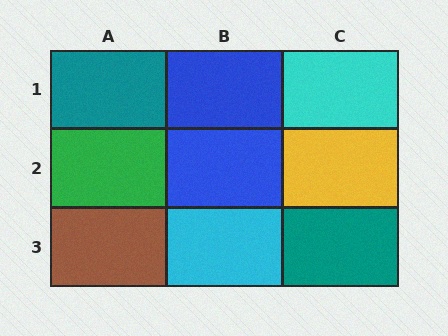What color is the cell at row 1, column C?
Cyan.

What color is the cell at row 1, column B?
Blue.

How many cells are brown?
1 cell is brown.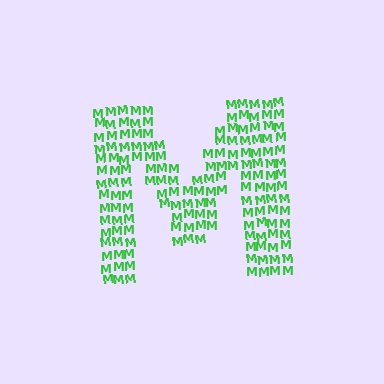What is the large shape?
The large shape is the letter M.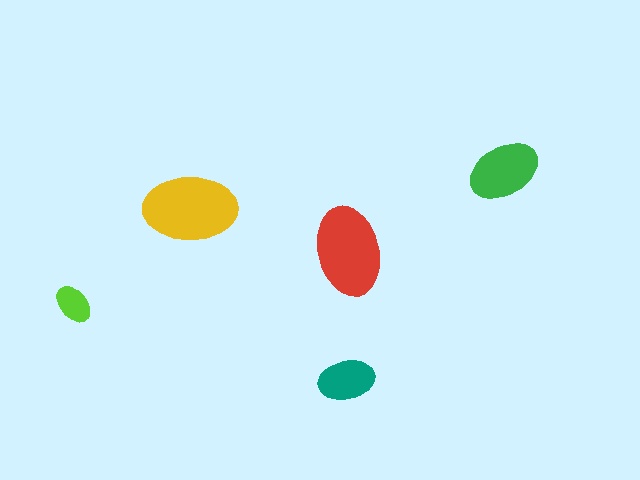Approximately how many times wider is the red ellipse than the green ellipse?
About 1.5 times wider.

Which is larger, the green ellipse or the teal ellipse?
The green one.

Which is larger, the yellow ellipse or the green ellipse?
The yellow one.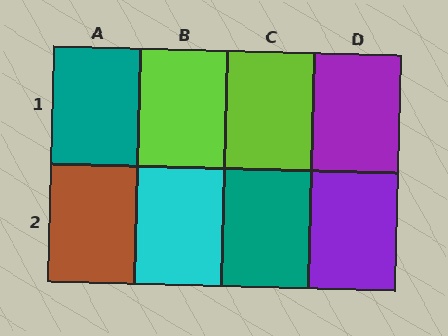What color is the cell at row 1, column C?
Lime.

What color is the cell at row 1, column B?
Lime.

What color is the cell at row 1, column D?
Purple.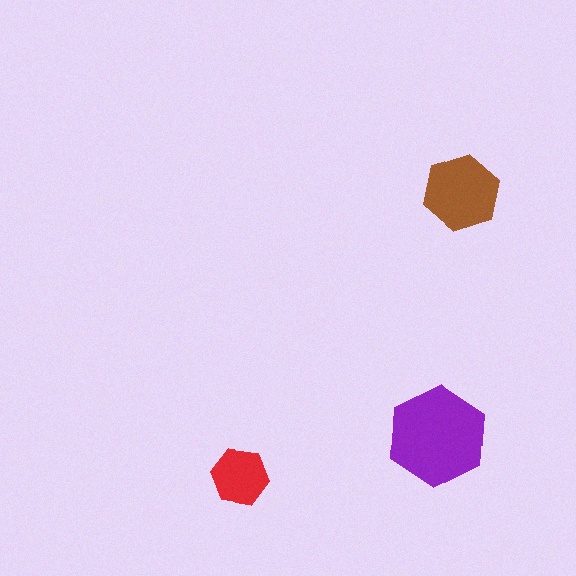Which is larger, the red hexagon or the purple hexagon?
The purple one.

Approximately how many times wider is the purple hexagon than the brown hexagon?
About 1.5 times wider.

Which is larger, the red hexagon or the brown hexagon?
The brown one.